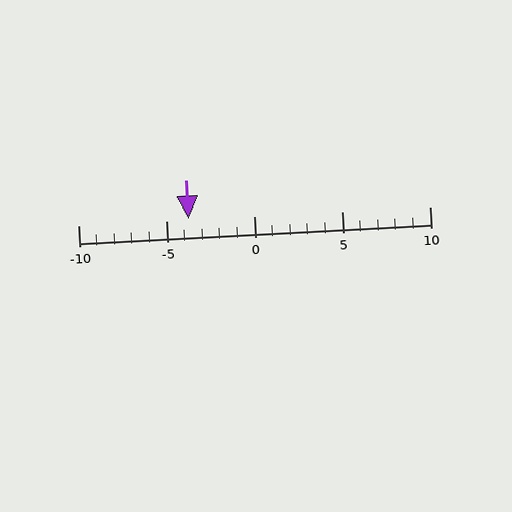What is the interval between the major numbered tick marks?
The major tick marks are spaced 5 units apart.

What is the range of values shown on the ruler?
The ruler shows values from -10 to 10.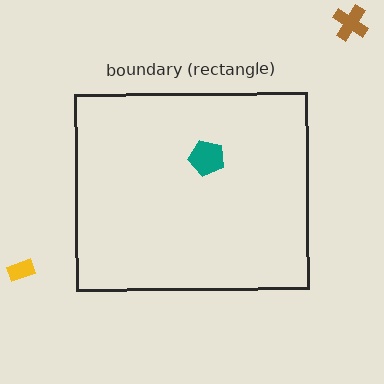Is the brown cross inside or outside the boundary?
Outside.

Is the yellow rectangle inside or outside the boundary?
Outside.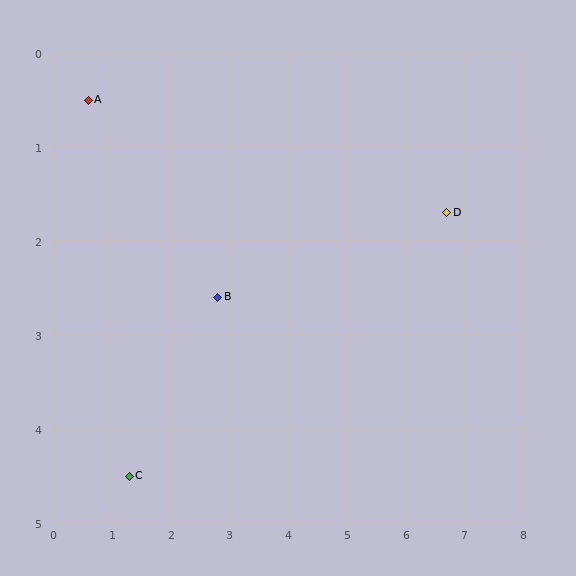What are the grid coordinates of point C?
Point C is at approximately (1.3, 4.5).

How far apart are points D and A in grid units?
Points D and A are about 6.2 grid units apart.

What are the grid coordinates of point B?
Point B is at approximately (2.8, 2.6).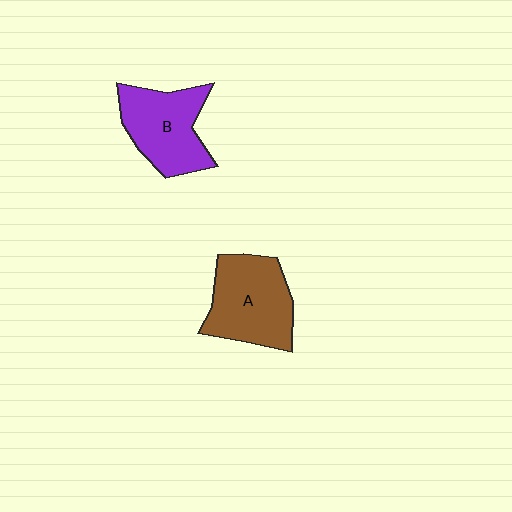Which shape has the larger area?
Shape A (brown).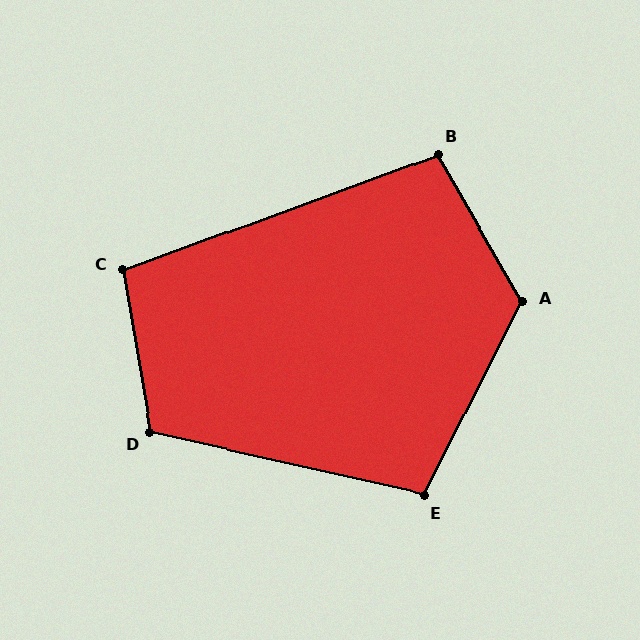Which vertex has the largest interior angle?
A, at approximately 123 degrees.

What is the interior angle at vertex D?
Approximately 112 degrees (obtuse).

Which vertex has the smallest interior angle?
B, at approximately 100 degrees.